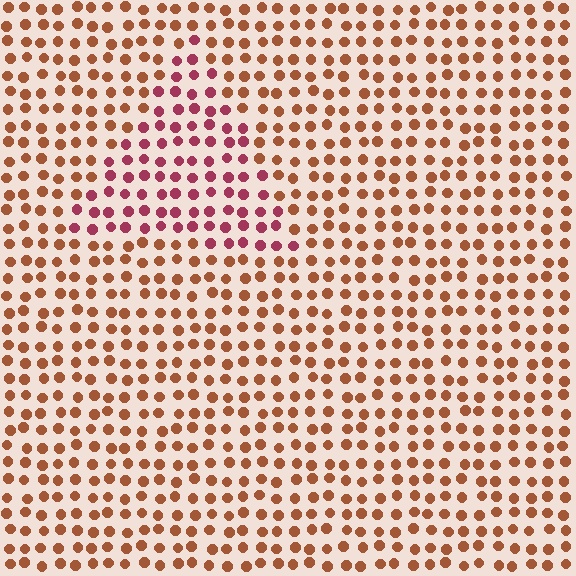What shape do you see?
I see a triangle.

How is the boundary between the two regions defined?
The boundary is defined purely by a slight shift in hue (about 39 degrees). Spacing, size, and orientation are identical on both sides.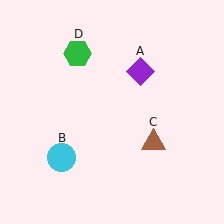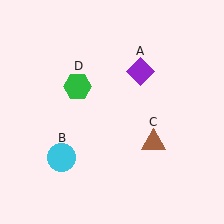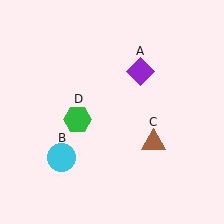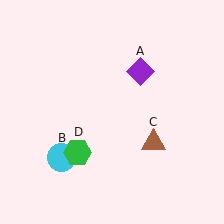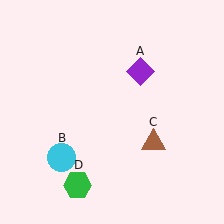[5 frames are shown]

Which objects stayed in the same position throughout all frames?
Purple diamond (object A) and cyan circle (object B) and brown triangle (object C) remained stationary.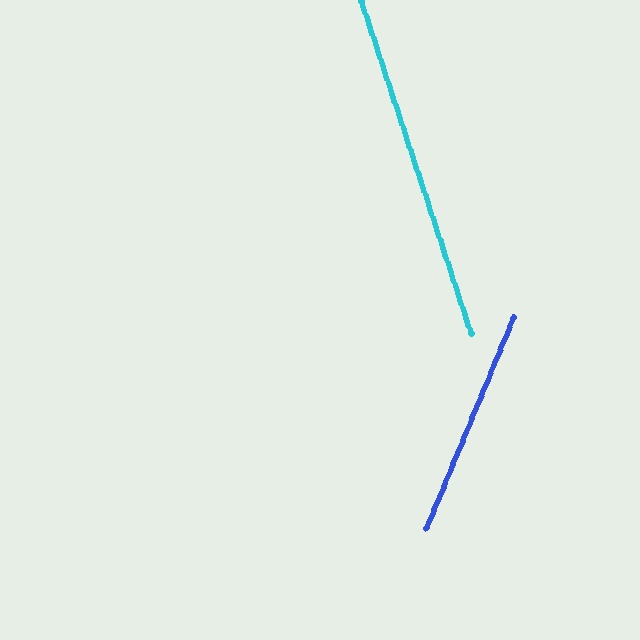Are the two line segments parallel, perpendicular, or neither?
Neither parallel nor perpendicular — they differ by about 41°.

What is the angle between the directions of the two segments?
Approximately 41 degrees.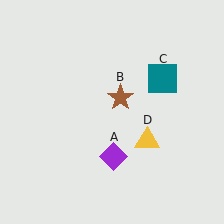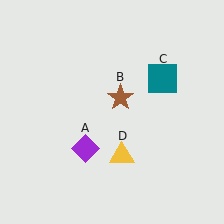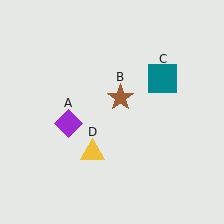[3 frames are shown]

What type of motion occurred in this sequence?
The purple diamond (object A), yellow triangle (object D) rotated clockwise around the center of the scene.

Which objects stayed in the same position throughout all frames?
Brown star (object B) and teal square (object C) remained stationary.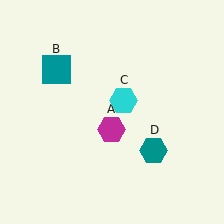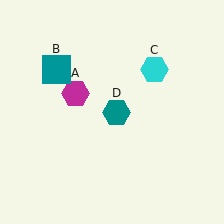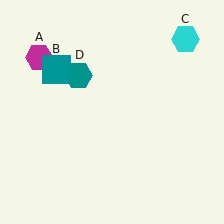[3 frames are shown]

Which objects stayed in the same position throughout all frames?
Teal square (object B) remained stationary.